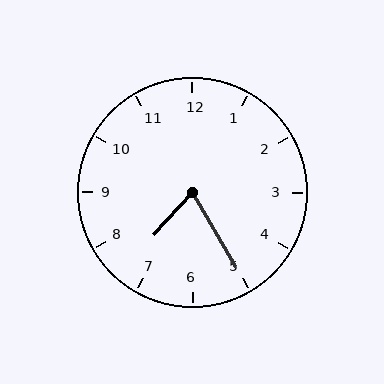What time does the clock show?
7:25.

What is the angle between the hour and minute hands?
Approximately 72 degrees.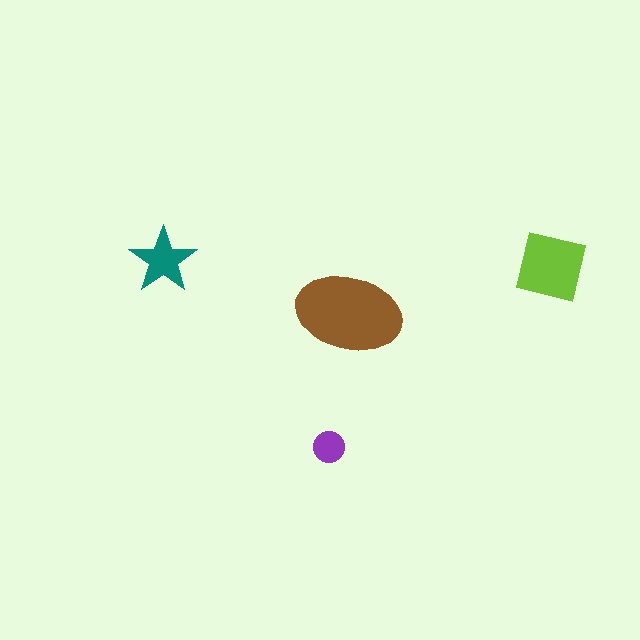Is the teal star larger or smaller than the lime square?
Smaller.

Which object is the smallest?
The purple circle.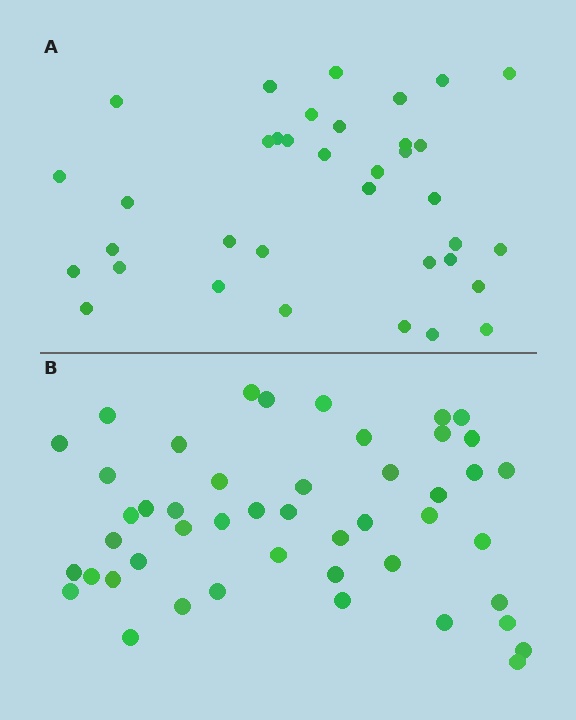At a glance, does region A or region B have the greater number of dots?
Region B (the bottom region) has more dots.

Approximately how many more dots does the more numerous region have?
Region B has roughly 12 or so more dots than region A.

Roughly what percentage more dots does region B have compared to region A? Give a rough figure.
About 30% more.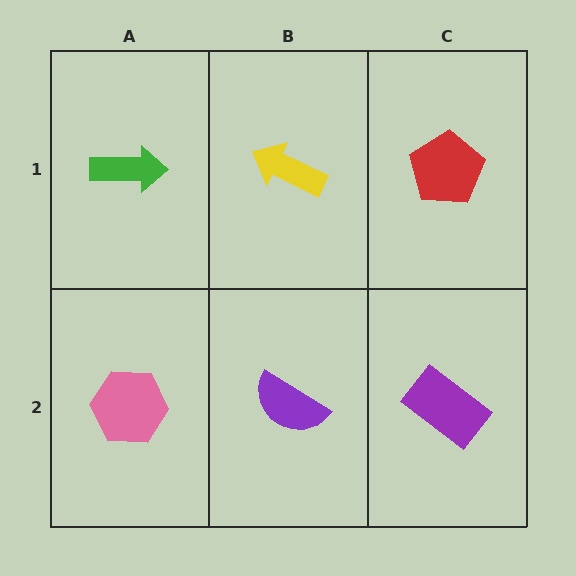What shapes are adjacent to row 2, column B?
A yellow arrow (row 1, column B), a pink hexagon (row 2, column A), a purple rectangle (row 2, column C).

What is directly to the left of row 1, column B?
A green arrow.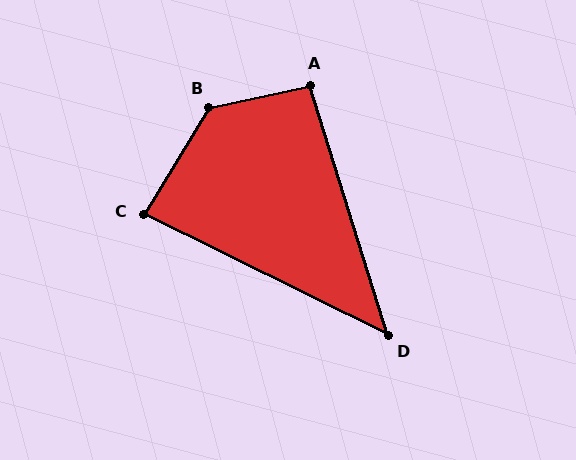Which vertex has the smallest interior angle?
D, at approximately 46 degrees.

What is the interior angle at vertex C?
Approximately 85 degrees (acute).